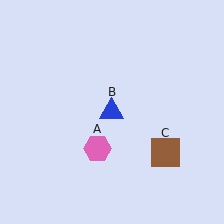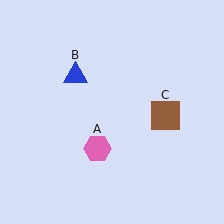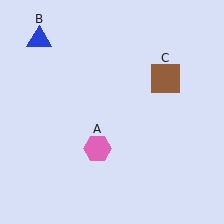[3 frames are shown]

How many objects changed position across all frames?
2 objects changed position: blue triangle (object B), brown square (object C).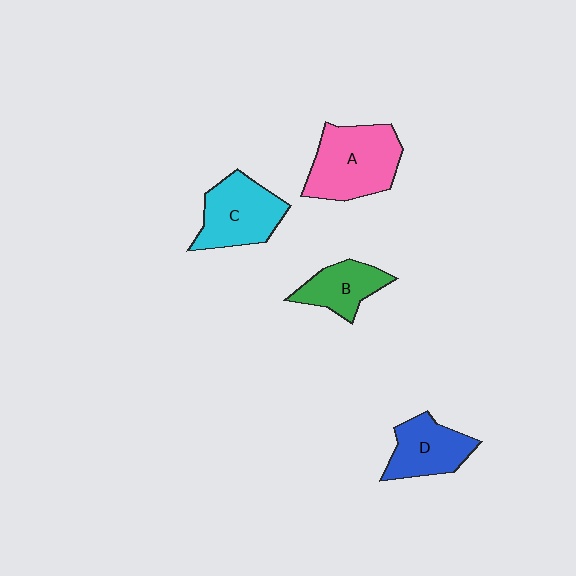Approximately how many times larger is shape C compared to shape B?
Approximately 1.4 times.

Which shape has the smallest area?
Shape B (green).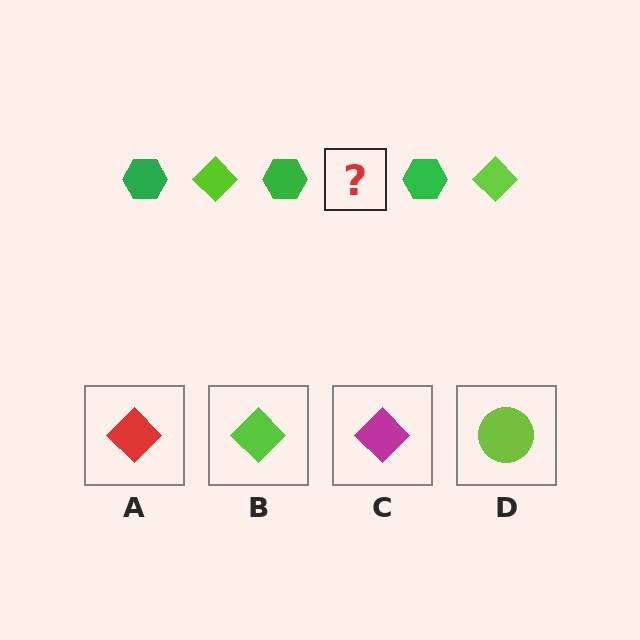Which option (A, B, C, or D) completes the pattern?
B.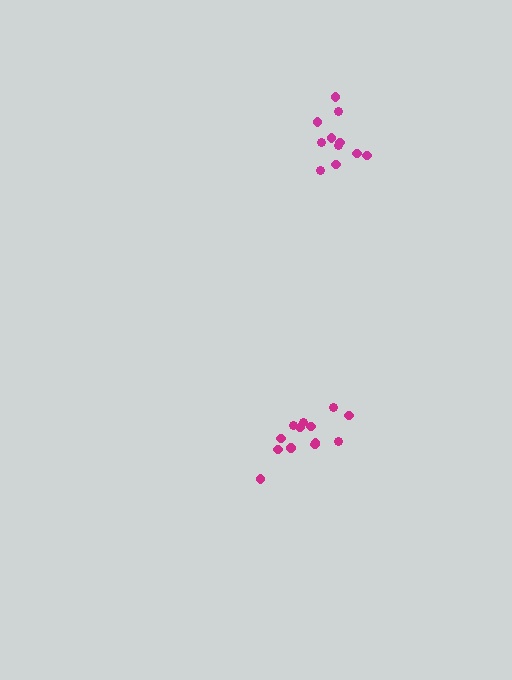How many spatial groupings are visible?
There are 2 spatial groupings.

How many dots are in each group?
Group 1: 13 dots, Group 2: 11 dots (24 total).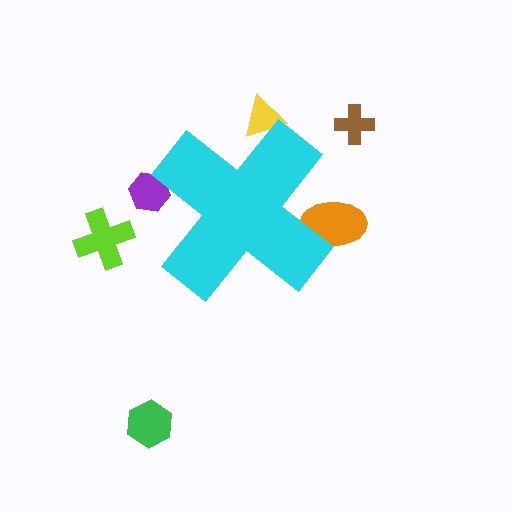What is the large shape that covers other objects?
A cyan cross.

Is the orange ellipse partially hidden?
Yes, the orange ellipse is partially hidden behind the cyan cross.